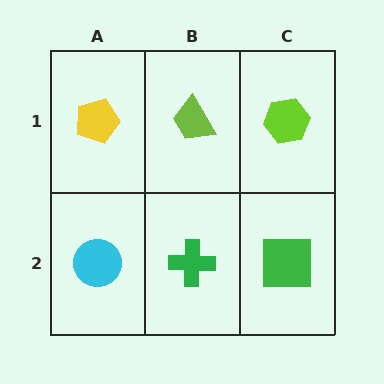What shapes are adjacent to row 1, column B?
A green cross (row 2, column B), a yellow pentagon (row 1, column A), a lime hexagon (row 1, column C).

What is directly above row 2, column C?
A lime hexagon.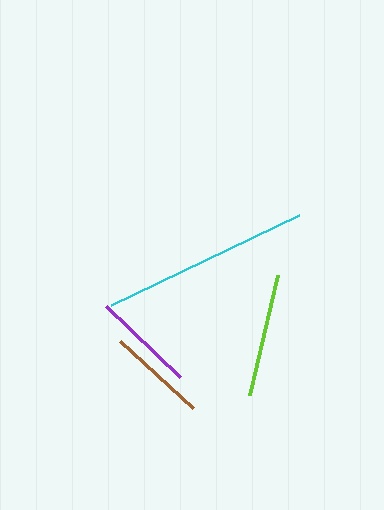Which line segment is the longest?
The cyan line is the longest at approximately 209 pixels.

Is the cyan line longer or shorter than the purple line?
The cyan line is longer than the purple line.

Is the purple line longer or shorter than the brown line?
The purple line is longer than the brown line.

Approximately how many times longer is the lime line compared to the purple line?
The lime line is approximately 1.2 times the length of the purple line.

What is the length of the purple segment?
The purple segment is approximately 103 pixels long.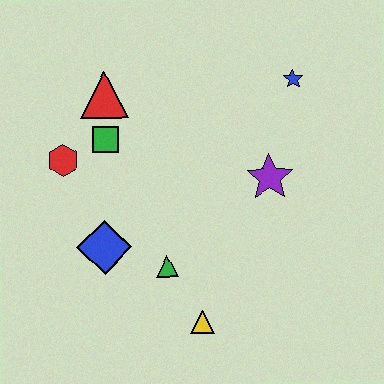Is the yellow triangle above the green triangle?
No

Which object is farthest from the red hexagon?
The blue star is farthest from the red hexagon.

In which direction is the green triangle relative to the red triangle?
The green triangle is below the red triangle.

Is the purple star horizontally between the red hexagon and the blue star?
Yes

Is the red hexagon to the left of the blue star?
Yes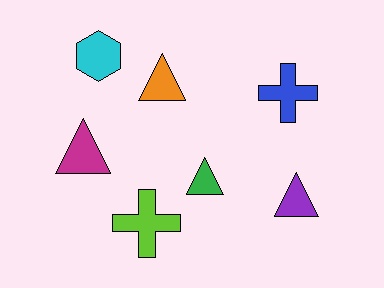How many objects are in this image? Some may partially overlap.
There are 7 objects.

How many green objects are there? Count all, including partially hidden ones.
There is 1 green object.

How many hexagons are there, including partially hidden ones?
There is 1 hexagon.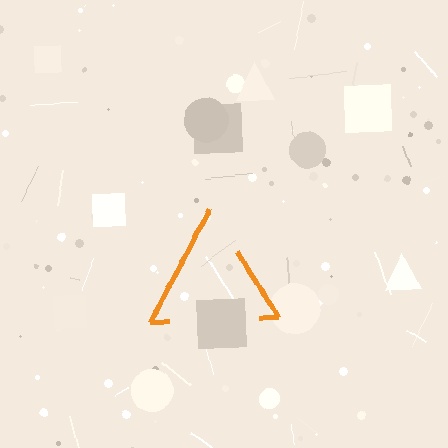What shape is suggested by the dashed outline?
The dashed outline suggests a triangle.